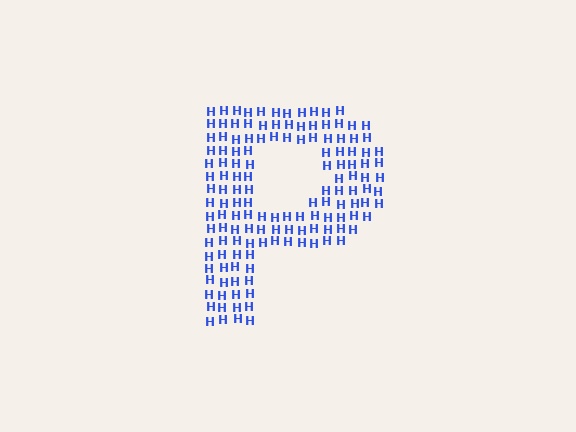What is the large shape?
The large shape is the letter P.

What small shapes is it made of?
It is made of small letter H's.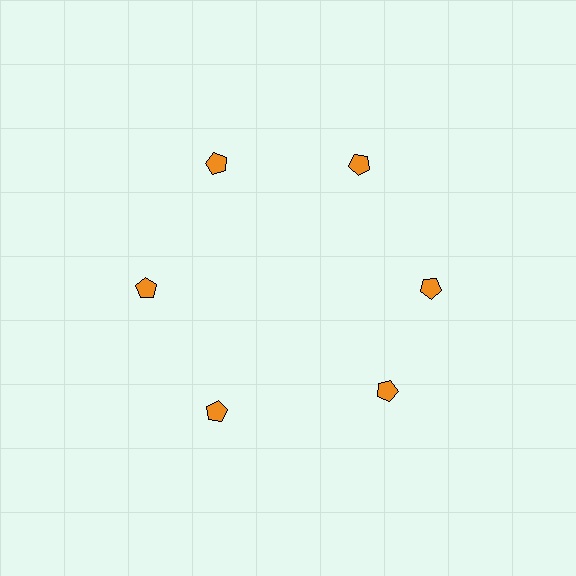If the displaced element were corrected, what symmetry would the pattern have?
It would have 6-fold rotational symmetry — the pattern would map onto itself every 60 degrees.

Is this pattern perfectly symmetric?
No. The 6 orange pentagons are arranged in a ring, but one element near the 5 o'clock position is rotated out of alignment along the ring, breaking the 6-fold rotational symmetry.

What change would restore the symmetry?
The symmetry would be restored by rotating it back into even spacing with its neighbors so that all 6 pentagons sit at equal angles and equal distance from the center.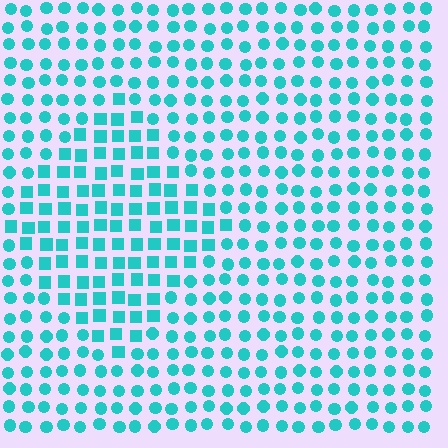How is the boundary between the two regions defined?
The boundary is defined by a change in element shape: squares inside vs. circles outside. All elements share the same color and spacing.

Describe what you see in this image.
The image is filled with small cyan elements arranged in a uniform grid. A diamond-shaped region contains squares, while the surrounding area contains circles. The boundary is defined purely by the change in element shape.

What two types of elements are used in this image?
The image uses squares inside the diamond region and circles outside it.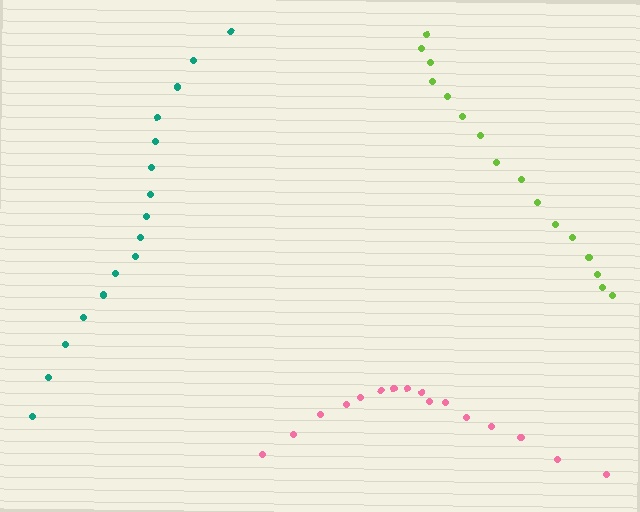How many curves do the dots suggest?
There are 3 distinct paths.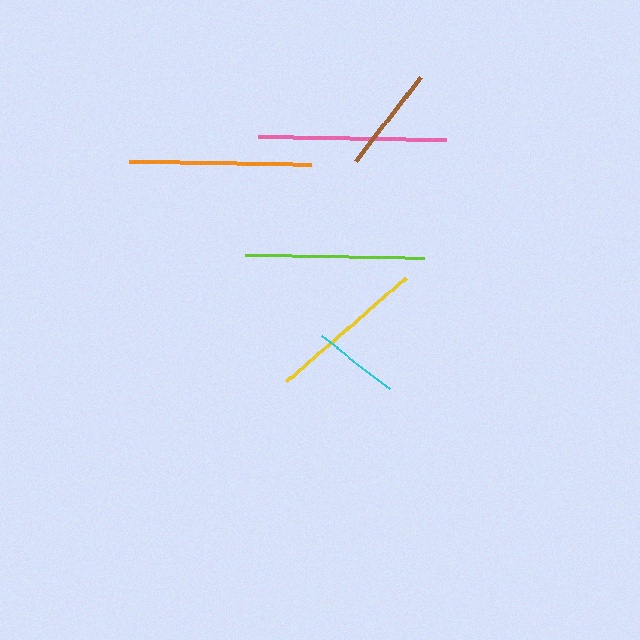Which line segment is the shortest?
The cyan line is the shortest at approximately 86 pixels.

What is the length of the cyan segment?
The cyan segment is approximately 86 pixels long.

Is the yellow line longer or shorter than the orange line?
The orange line is longer than the yellow line.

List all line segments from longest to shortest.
From longest to shortest: pink, orange, lime, yellow, brown, cyan.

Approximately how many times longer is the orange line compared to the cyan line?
The orange line is approximately 2.1 times the length of the cyan line.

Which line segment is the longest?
The pink line is the longest at approximately 188 pixels.